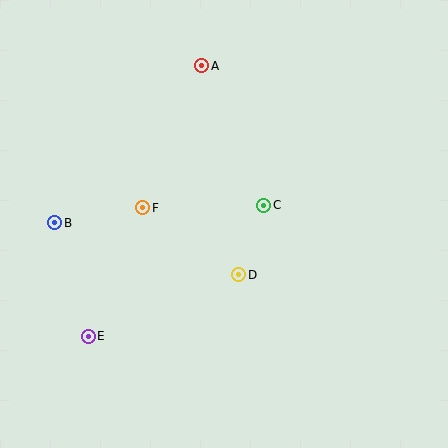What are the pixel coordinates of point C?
Point C is at (264, 205).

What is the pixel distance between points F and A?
The distance between F and A is 154 pixels.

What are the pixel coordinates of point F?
Point F is at (143, 208).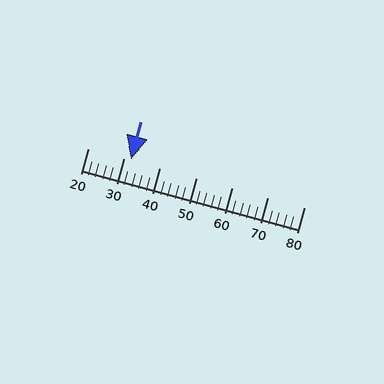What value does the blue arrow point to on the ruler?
The blue arrow points to approximately 32.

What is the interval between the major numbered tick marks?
The major tick marks are spaced 10 units apart.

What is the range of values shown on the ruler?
The ruler shows values from 20 to 80.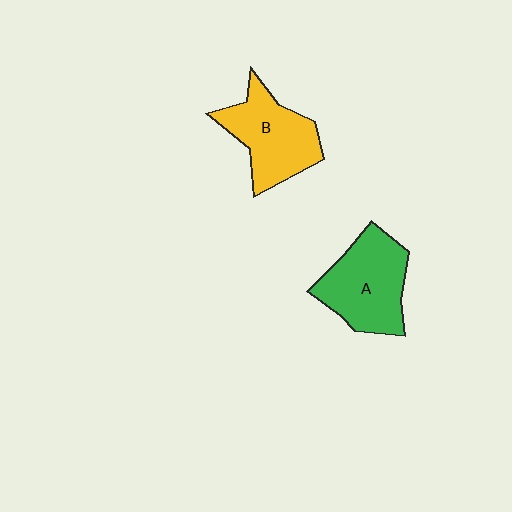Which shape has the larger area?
Shape A (green).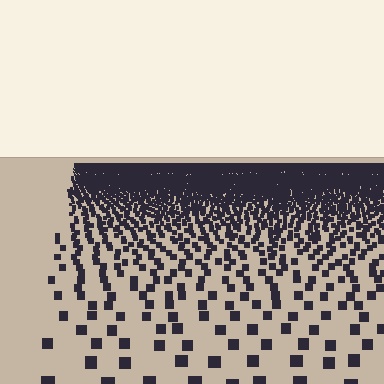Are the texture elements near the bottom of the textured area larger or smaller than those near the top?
Larger. Near the bottom, elements are closer to the viewer and appear at a bigger on-screen size.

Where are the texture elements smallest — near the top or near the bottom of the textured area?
Near the top.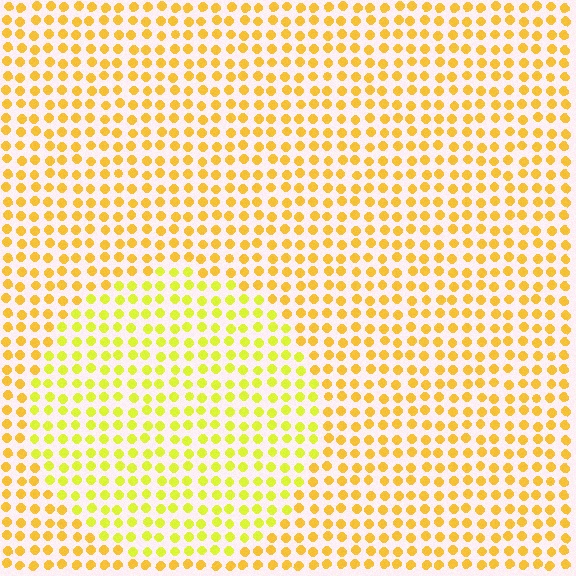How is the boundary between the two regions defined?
The boundary is defined purely by a slight shift in hue (about 25 degrees). Spacing, size, and orientation are identical on both sides.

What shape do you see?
I see a circle.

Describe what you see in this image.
The image is filled with small yellow elements in a uniform arrangement. A circle-shaped region is visible where the elements are tinted to a slightly different hue, forming a subtle color boundary.